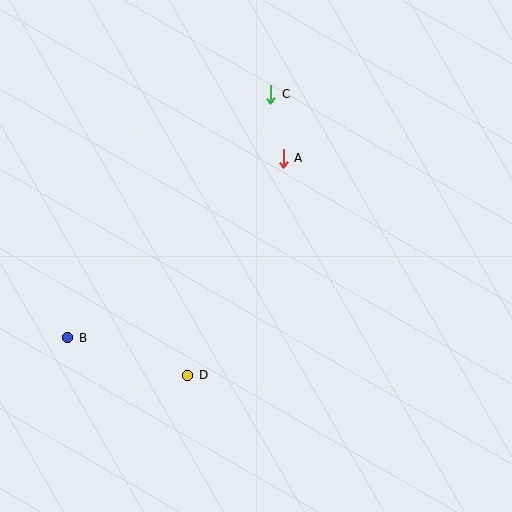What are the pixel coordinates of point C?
Point C is at (271, 94).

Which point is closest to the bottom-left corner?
Point B is closest to the bottom-left corner.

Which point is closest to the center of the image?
Point A at (283, 158) is closest to the center.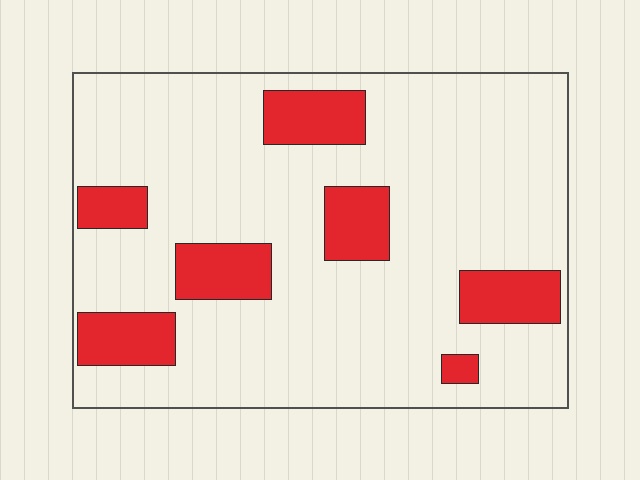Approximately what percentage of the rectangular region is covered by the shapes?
Approximately 20%.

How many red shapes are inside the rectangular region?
7.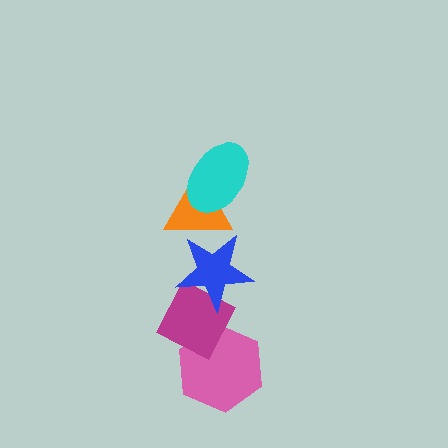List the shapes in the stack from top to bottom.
From top to bottom: the cyan ellipse, the orange triangle, the blue star, the magenta diamond, the pink hexagon.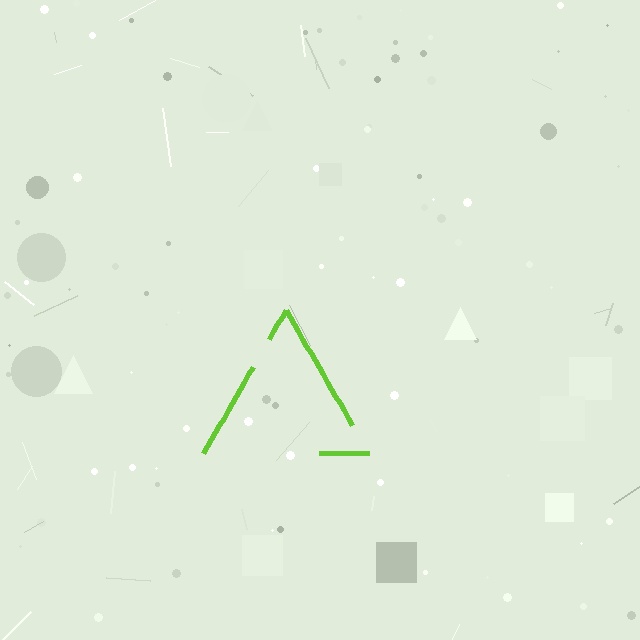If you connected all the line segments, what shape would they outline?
They would outline a triangle.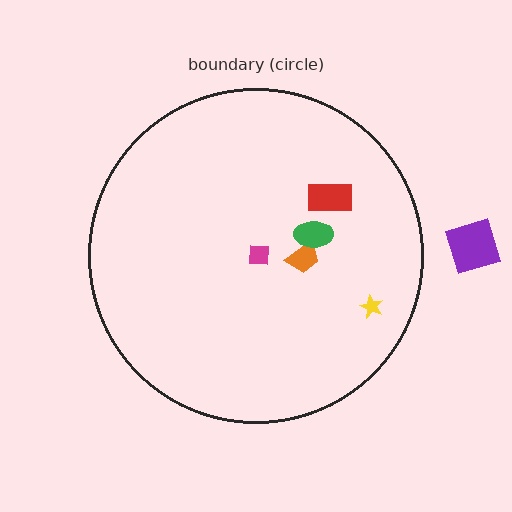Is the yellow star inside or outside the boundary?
Inside.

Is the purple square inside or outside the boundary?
Outside.